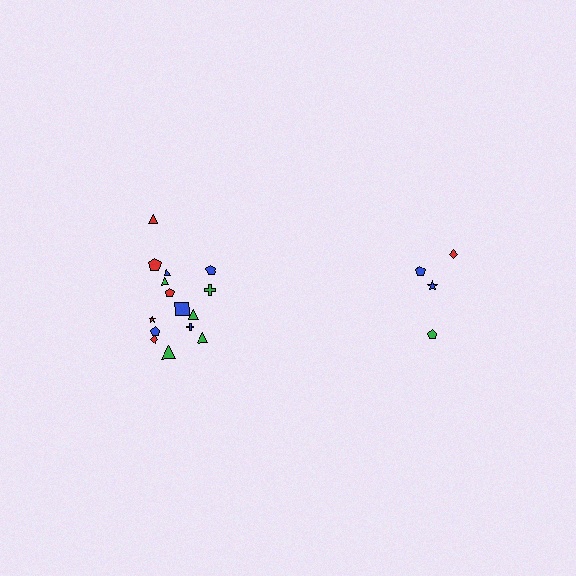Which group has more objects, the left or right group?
The left group.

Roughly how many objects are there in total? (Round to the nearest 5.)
Roughly 20 objects in total.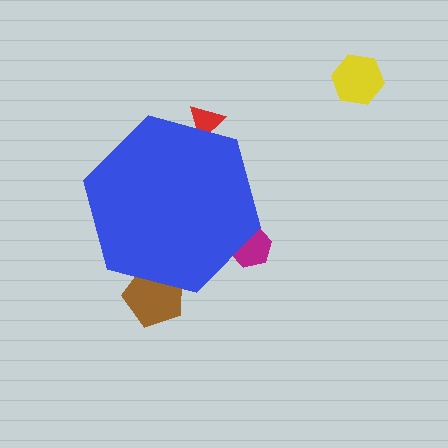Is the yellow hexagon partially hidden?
No, the yellow hexagon is fully visible.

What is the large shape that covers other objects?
A blue hexagon.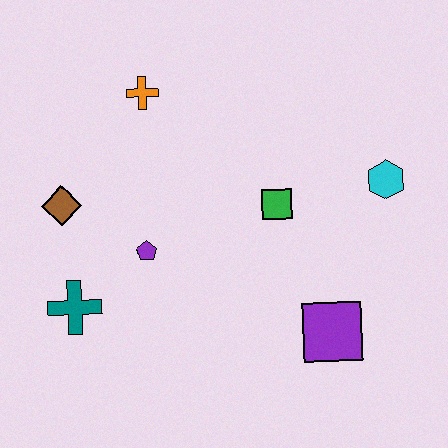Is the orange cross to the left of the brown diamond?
No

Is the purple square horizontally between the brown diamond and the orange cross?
No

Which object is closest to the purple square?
The green square is closest to the purple square.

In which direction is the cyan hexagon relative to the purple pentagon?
The cyan hexagon is to the right of the purple pentagon.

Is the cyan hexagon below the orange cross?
Yes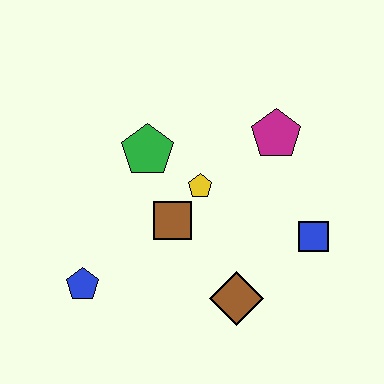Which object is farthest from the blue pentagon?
The magenta pentagon is farthest from the blue pentagon.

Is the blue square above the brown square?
No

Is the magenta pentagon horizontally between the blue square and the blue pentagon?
Yes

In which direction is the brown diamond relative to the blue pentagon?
The brown diamond is to the right of the blue pentagon.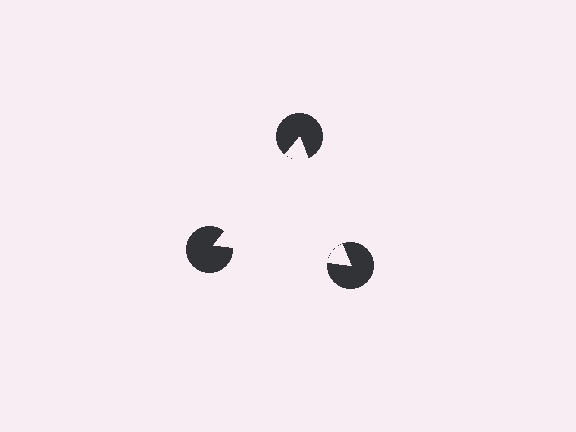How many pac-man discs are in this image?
There are 3 — one at each vertex of the illusory triangle.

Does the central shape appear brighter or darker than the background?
It typically appears slightly brighter than the background, even though no actual brightness change is drawn.